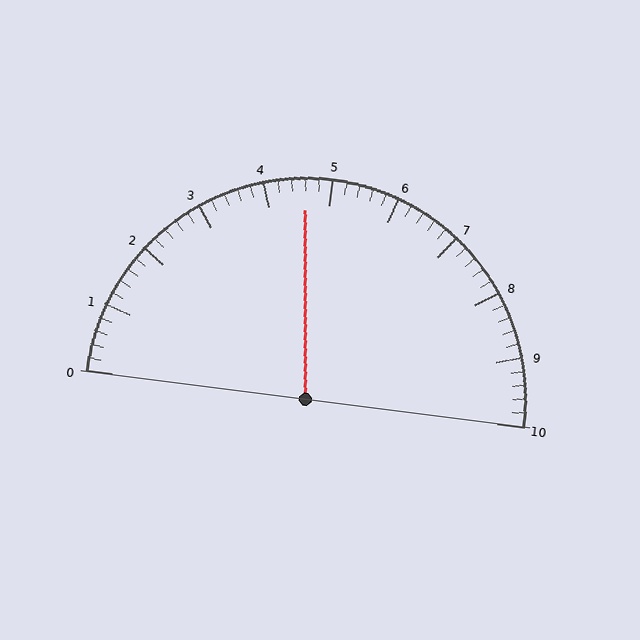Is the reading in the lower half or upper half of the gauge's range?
The reading is in the lower half of the range (0 to 10).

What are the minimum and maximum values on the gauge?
The gauge ranges from 0 to 10.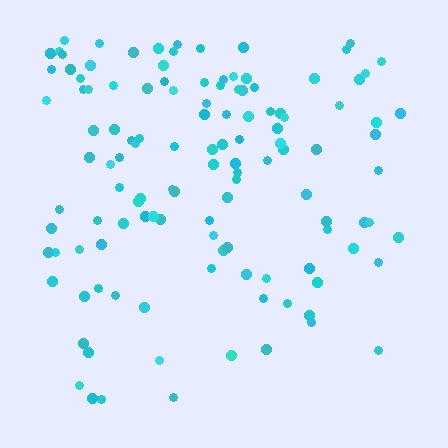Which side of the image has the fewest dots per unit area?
The bottom.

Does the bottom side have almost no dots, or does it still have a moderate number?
Still a moderate number, just noticeably fewer than the top.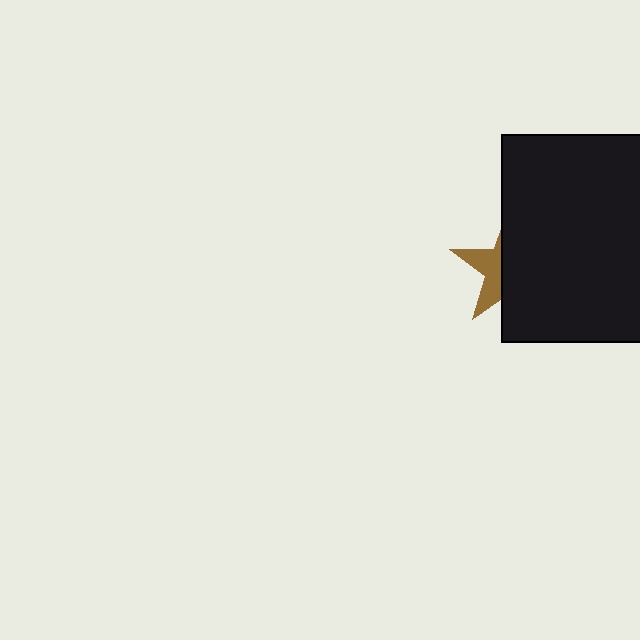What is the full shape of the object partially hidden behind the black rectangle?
The partially hidden object is a brown star.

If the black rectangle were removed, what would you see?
You would see the complete brown star.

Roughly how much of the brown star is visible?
A small part of it is visible (roughly 36%).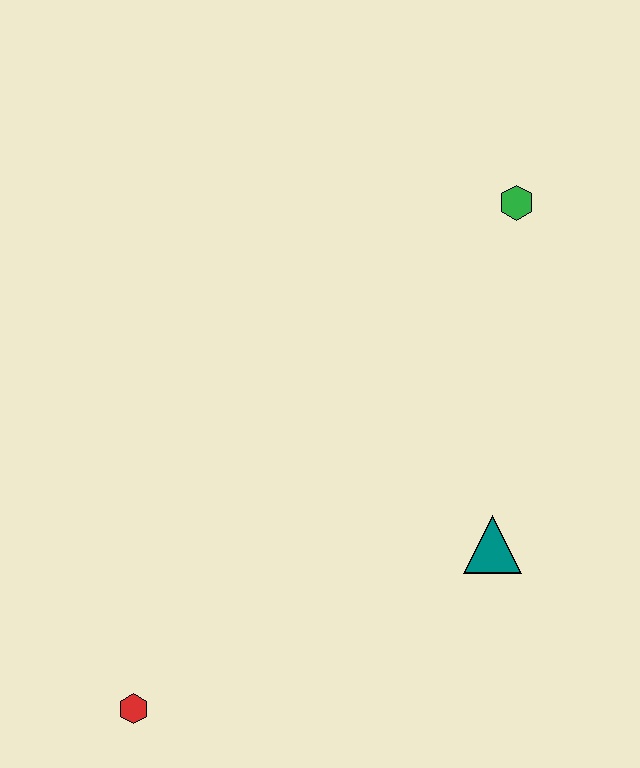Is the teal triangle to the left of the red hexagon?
No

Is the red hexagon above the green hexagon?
No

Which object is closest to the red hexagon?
The teal triangle is closest to the red hexagon.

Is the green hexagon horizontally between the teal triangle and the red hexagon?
No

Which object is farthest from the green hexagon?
The red hexagon is farthest from the green hexagon.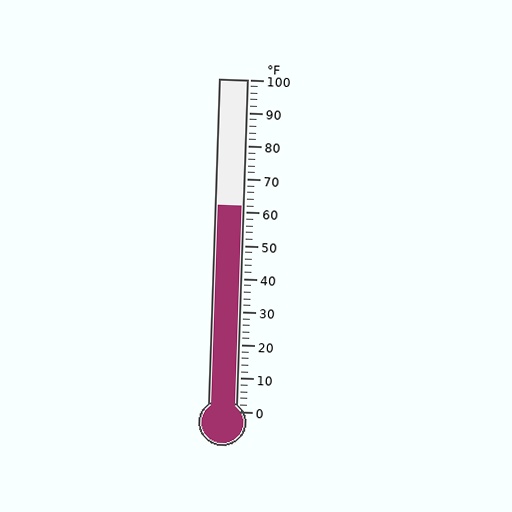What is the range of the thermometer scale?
The thermometer scale ranges from 0°F to 100°F.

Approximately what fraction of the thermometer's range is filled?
The thermometer is filled to approximately 60% of its range.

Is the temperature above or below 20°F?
The temperature is above 20°F.